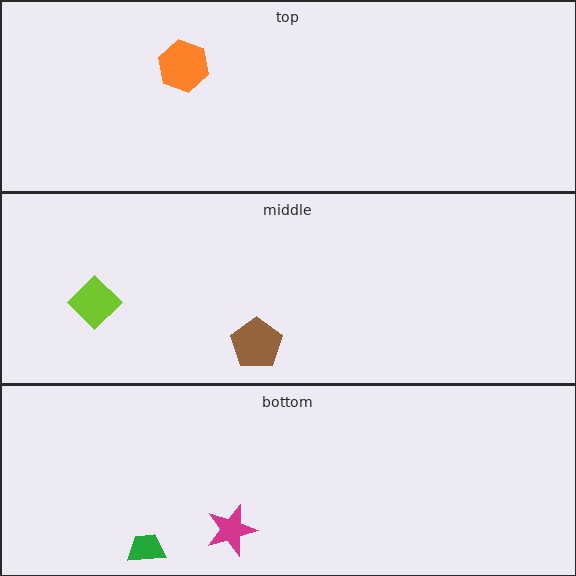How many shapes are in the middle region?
2.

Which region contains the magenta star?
The bottom region.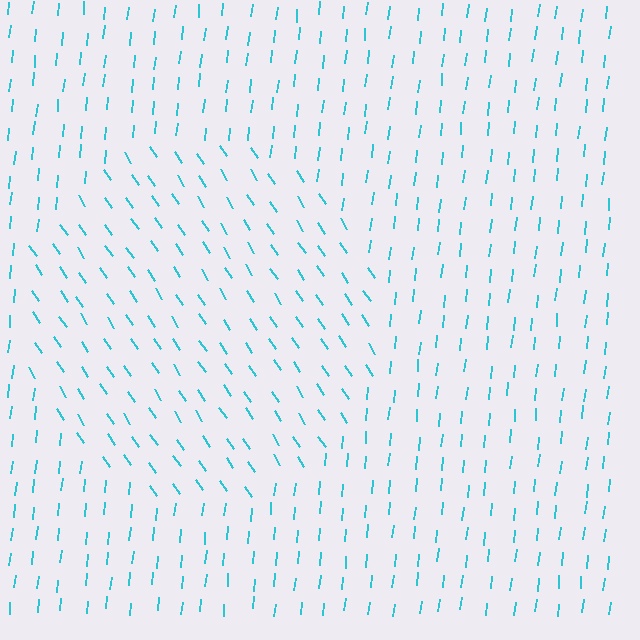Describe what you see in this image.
The image is filled with small cyan line segments. A circle region in the image has lines oriented differently from the surrounding lines, creating a visible texture boundary.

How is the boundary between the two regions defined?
The boundary is defined purely by a change in line orientation (approximately 39 degrees difference). All lines are the same color and thickness.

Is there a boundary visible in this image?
Yes, there is a texture boundary formed by a change in line orientation.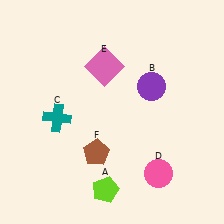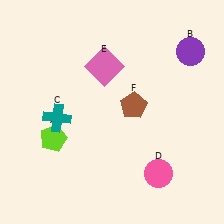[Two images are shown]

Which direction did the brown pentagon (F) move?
The brown pentagon (F) moved up.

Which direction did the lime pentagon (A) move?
The lime pentagon (A) moved left.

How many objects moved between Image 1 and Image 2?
3 objects moved between the two images.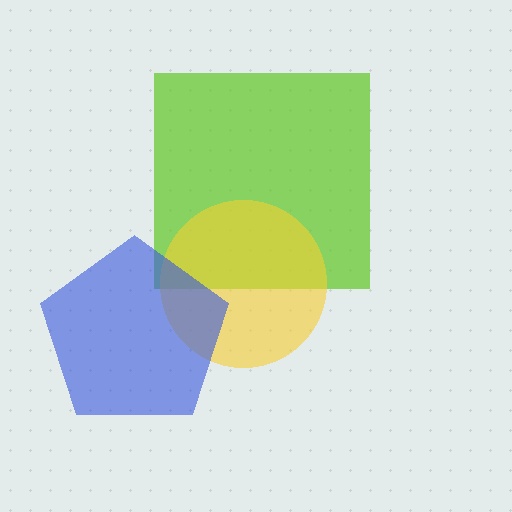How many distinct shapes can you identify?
There are 3 distinct shapes: a lime square, a yellow circle, a blue pentagon.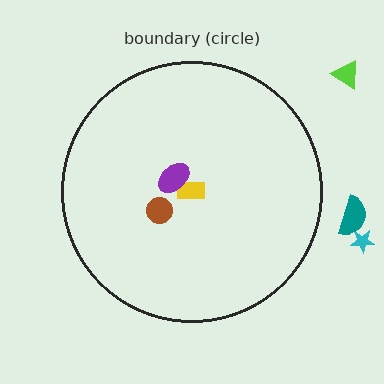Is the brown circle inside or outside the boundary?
Inside.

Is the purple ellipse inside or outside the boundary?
Inside.